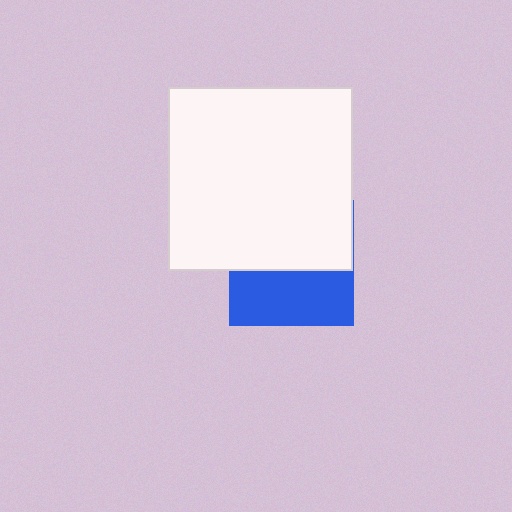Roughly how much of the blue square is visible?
A small part of it is visible (roughly 43%).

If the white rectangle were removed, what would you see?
You would see the complete blue square.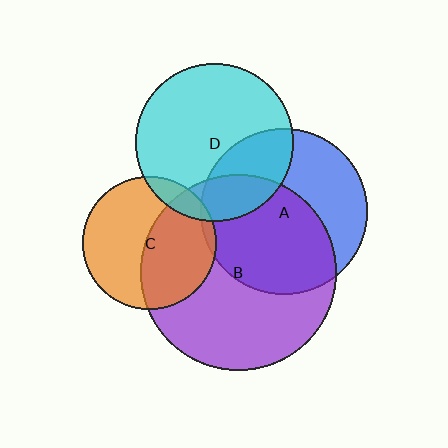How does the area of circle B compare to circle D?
Approximately 1.5 times.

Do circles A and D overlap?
Yes.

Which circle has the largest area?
Circle B (purple).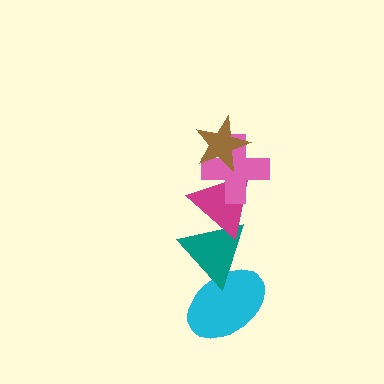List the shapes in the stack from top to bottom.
From top to bottom: the brown star, the pink cross, the magenta triangle, the teal triangle, the cyan ellipse.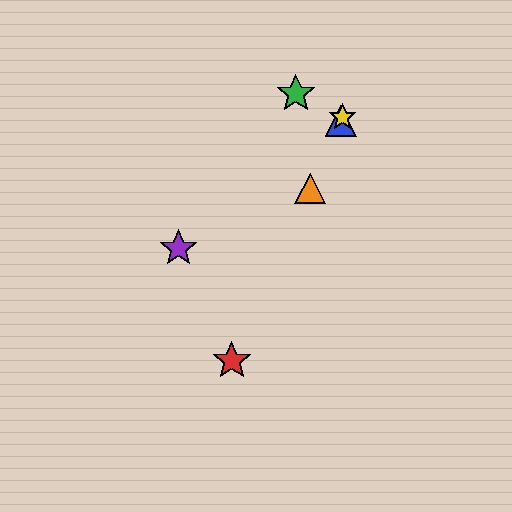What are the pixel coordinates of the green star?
The green star is at (296, 94).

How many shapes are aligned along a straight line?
4 shapes (the red star, the blue triangle, the yellow star, the orange triangle) are aligned along a straight line.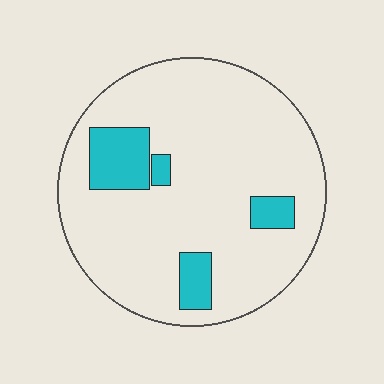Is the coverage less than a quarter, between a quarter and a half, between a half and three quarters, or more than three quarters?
Less than a quarter.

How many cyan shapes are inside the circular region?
4.